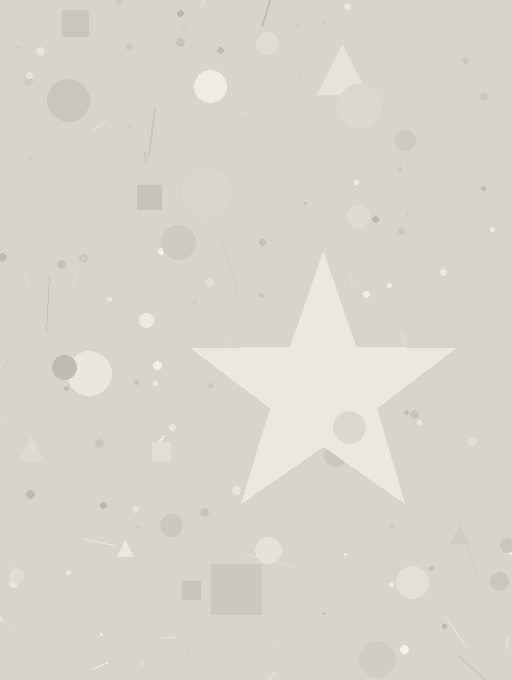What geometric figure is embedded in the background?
A star is embedded in the background.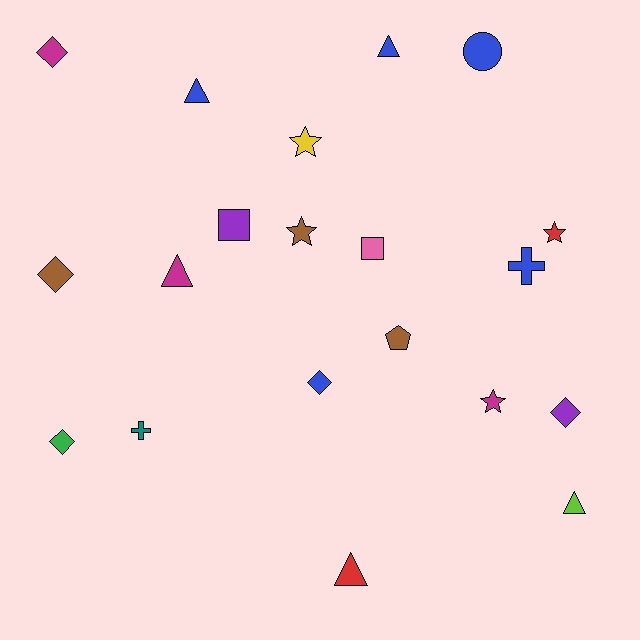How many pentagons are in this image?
There is 1 pentagon.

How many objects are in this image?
There are 20 objects.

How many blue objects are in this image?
There are 5 blue objects.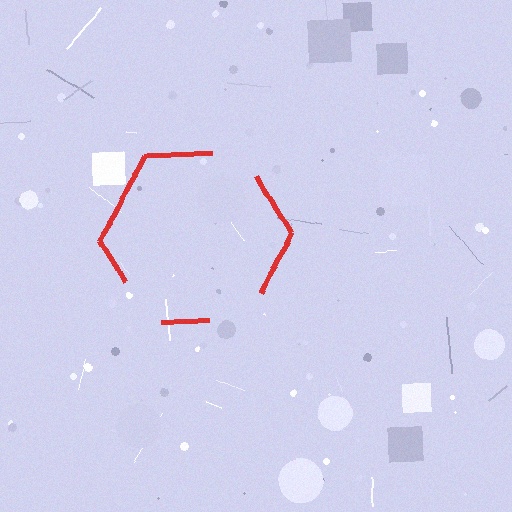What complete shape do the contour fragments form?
The contour fragments form a hexagon.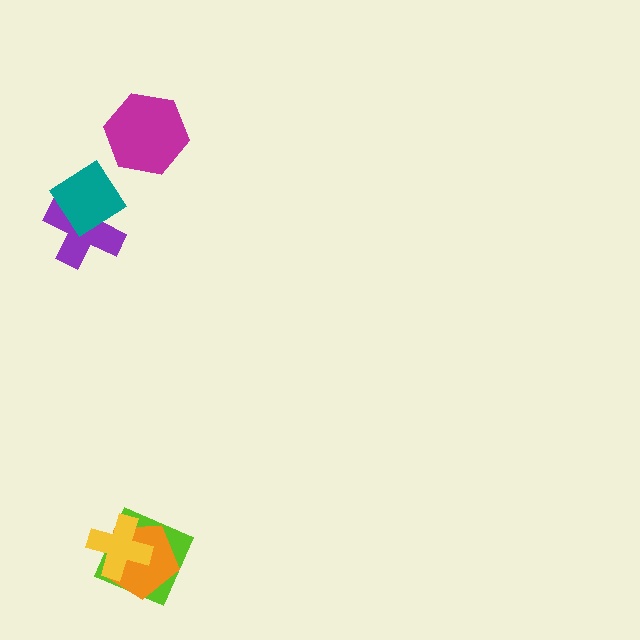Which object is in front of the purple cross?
The teal diamond is in front of the purple cross.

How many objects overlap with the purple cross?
1 object overlaps with the purple cross.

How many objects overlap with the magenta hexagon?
0 objects overlap with the magenta hexagon.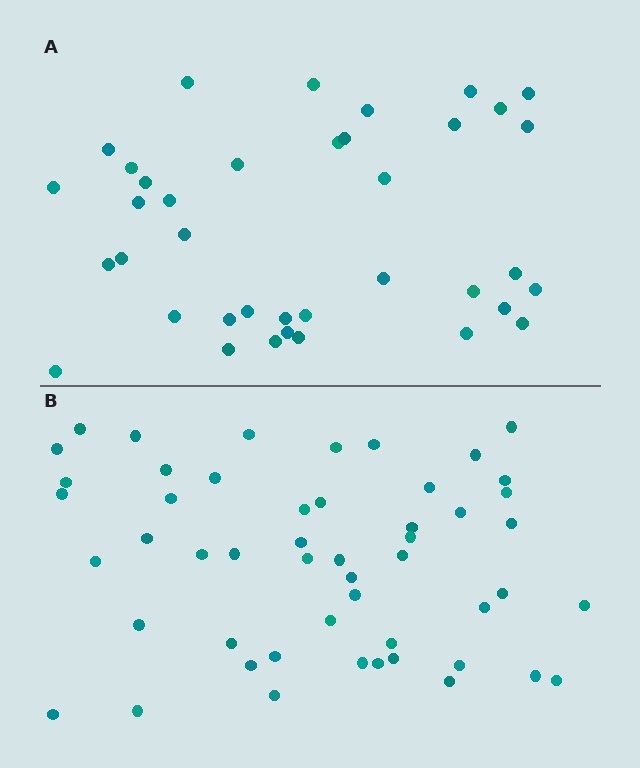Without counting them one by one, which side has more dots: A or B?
Region B (the bottom region) has more dots.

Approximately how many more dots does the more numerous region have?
Region B has approximately 15 more dots than region A.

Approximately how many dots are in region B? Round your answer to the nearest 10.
About 50 dots. (The exact count is 51, which rounds to 50.)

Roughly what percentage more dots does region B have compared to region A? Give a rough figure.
About 35% more.